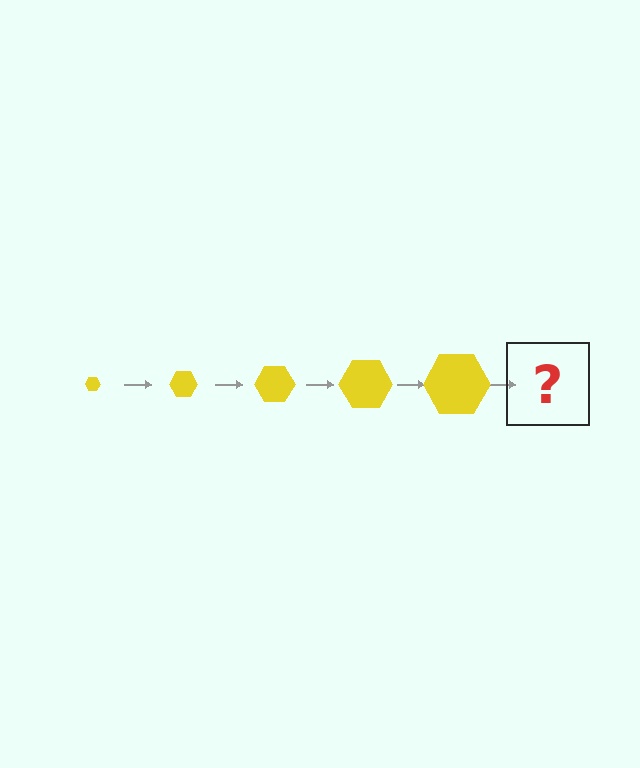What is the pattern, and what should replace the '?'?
The pattern is that the hexagon gets progressively larger each step. The '?' should be a yellow hexagon, larger than the previous one.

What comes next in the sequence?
The next element should be a yellow hexagon, larger than the previous one.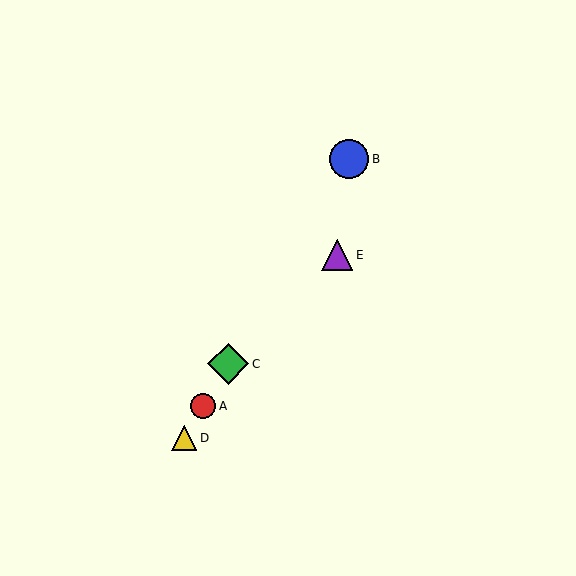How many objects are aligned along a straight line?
4 objects (A, B, C, D) are aligned along a straight line.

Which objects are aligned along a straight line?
Objects A, B, C, D are aligned along a straight line.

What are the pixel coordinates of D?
Object D is at (184, 438).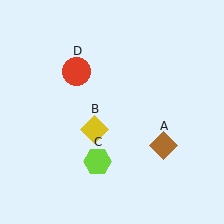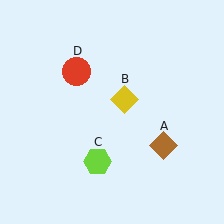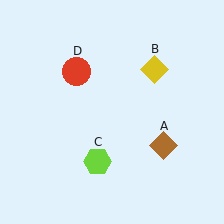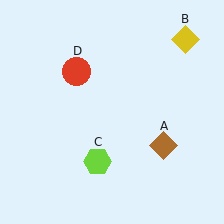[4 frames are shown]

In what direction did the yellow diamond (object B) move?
The yellow diamond (object B) moved up and to the right.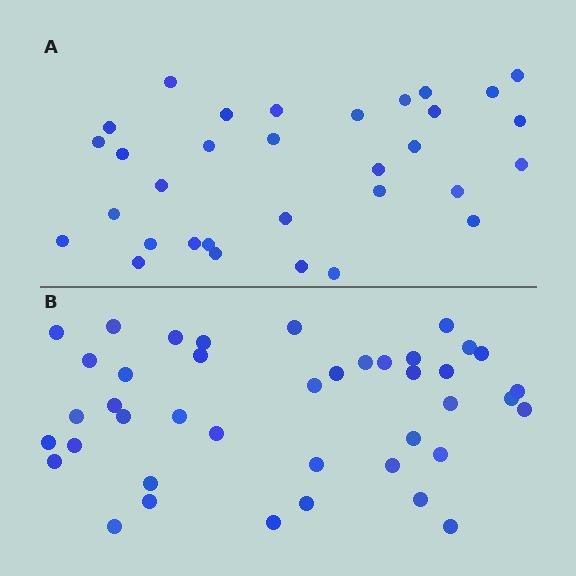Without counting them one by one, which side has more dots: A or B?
Region B (the bottom region) has more dots.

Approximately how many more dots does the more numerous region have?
Region B has roughly 8 or so more dots than region A.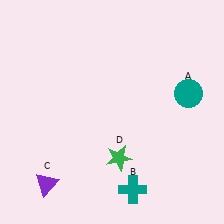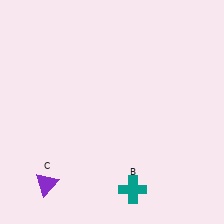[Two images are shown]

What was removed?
The green star (D), the teal circle (A) were removed in Image 2.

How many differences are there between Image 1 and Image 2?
There are 2 differences between the two images.